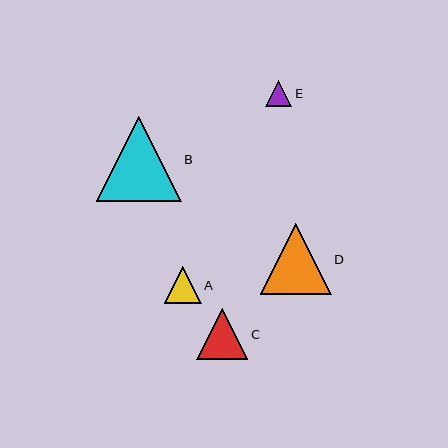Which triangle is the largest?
Triangle B is the largest with a size of approximately 85 pixels.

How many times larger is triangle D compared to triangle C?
Triangle D is approximately 1.4 times the size of triangle C.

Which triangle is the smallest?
Triangle E is the smallest with a size of approximately 26 pixels.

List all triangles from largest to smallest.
From largest to smallest: B, D, C, A, E.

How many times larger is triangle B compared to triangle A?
Triangle B is approximately 2.3 times the size of triangle A.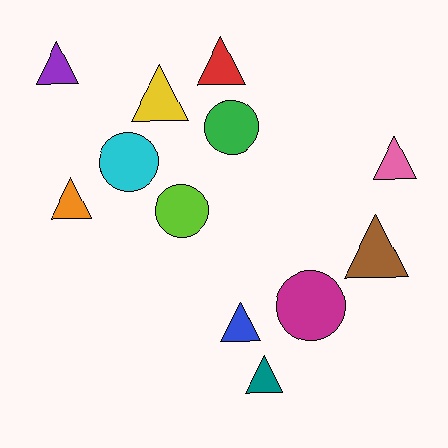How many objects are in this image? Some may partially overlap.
There are 12 objects.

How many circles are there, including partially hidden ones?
There are 4 circles.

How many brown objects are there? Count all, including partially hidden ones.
There is 1 brown object.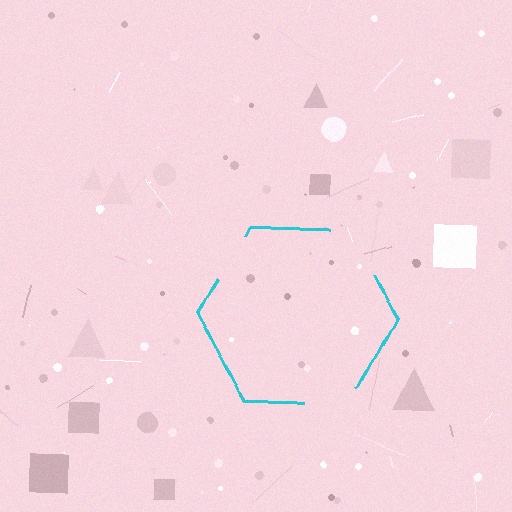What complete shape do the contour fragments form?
The contour fragments form a hexagon.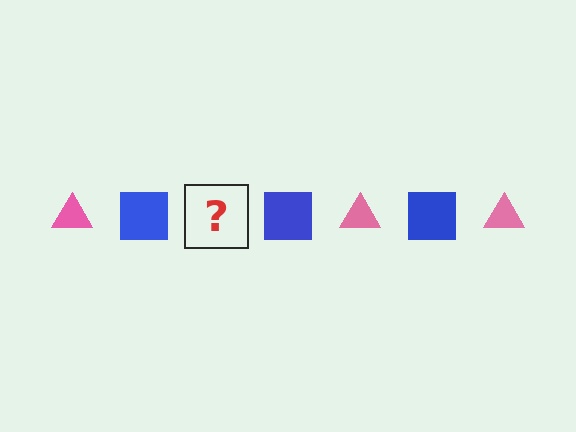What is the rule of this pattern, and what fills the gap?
The rule is that the pattern alternates between pink triangle and blue square. The gap should be filled with a pink triangle.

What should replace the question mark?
The question mark should be replaced with a pink triangle.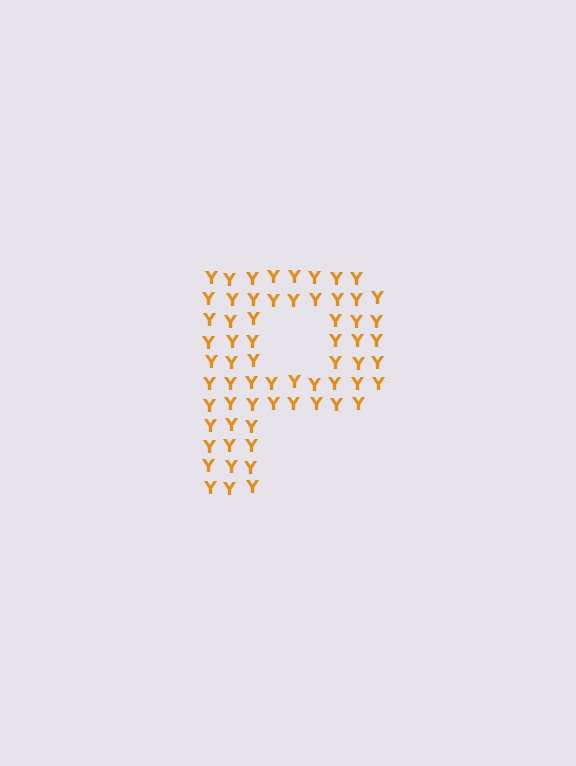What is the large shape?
The large shape is the letter P.